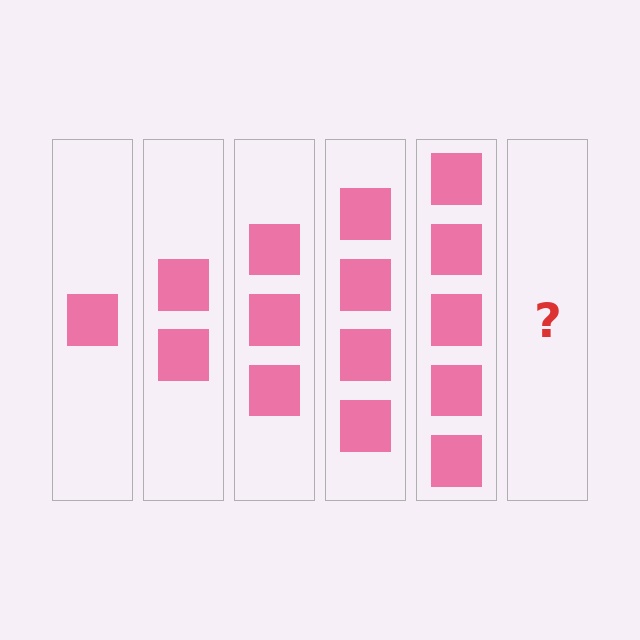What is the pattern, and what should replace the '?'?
The pattern is that each step adds one more square. The '?' should be 6 squares.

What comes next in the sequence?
The next element should be 6 squares.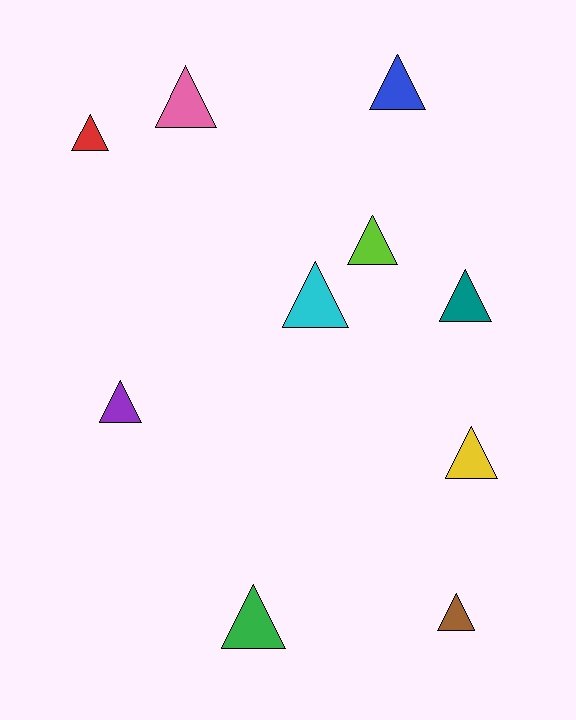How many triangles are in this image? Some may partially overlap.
There are 10 triangles.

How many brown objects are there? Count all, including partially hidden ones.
There is 1 brown object.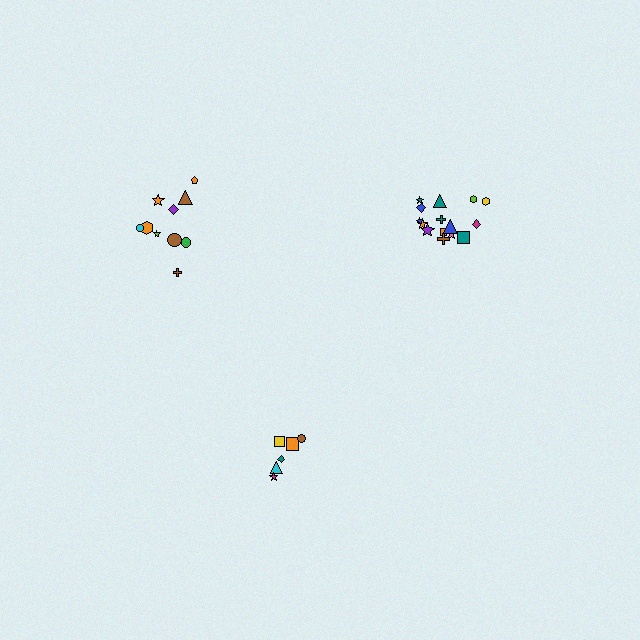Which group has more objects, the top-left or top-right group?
The top-right group.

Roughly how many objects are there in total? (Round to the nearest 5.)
Roughly 30 objects in total.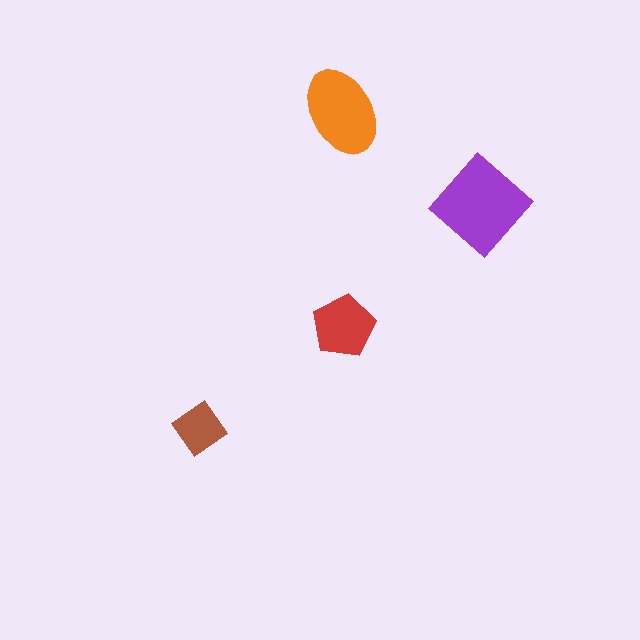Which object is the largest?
The purple diamond.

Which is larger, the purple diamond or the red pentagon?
The purple diamond.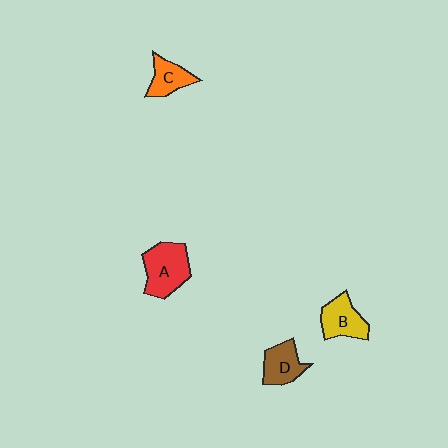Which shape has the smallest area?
Shape C (orange).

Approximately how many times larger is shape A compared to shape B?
Approximately 1.3 times.